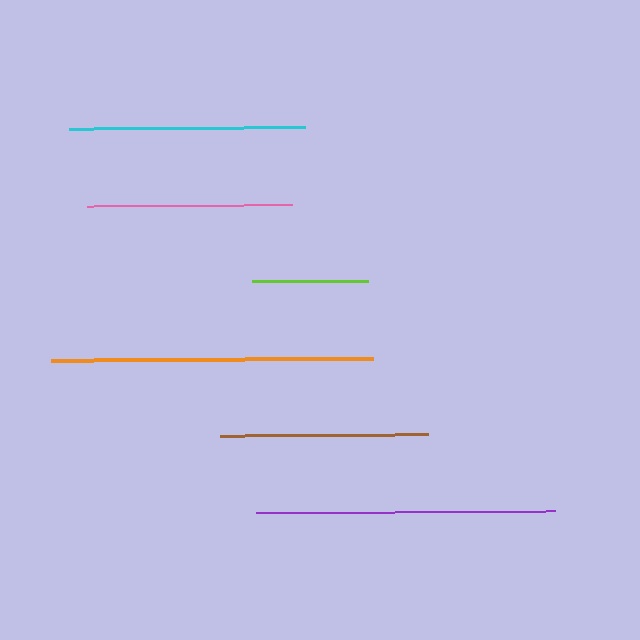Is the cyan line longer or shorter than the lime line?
The cyan line is longer than the lime line.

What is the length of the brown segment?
The brown segment is approximately 209 pixels long.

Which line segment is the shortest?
The lime line is the shortest at approximately 116 pixels.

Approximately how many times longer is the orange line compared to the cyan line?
The orange line is approximately 1.4 times the length of the cyan line.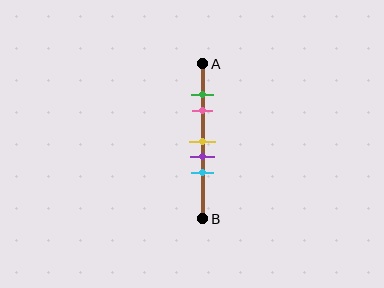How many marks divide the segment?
There are 5 marks dividing the segment.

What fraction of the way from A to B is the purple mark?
The purple mark is approximately 60% (0.6) of the way from A to B.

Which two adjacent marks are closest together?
The green and pink marks are the closest adjacent pair.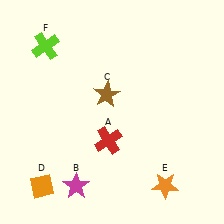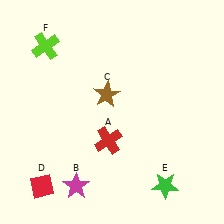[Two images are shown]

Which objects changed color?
D changed from orange to red. E changed from orange to green.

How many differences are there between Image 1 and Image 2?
There are 2 differences between the two images.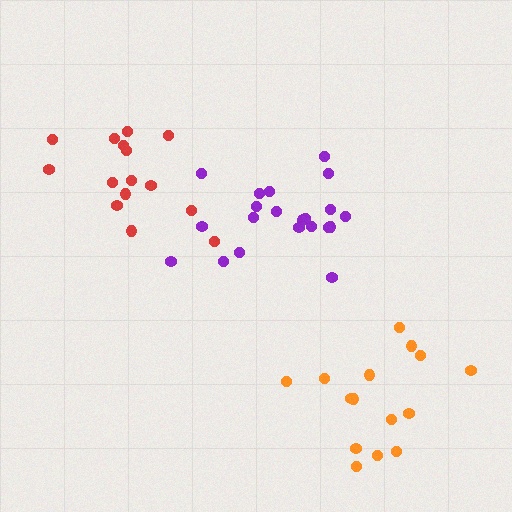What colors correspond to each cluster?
The clusters are colored: purple, red, orange.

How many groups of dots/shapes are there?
There are 3 groups.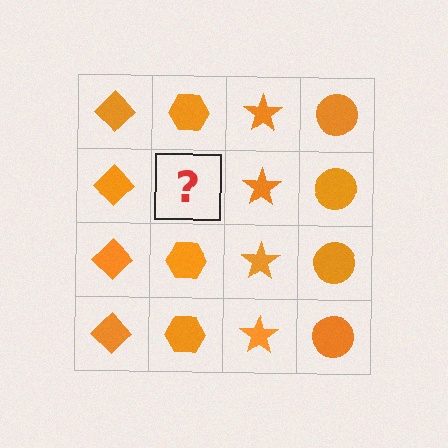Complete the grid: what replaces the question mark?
The question mark should be replaced with an orange hexagon.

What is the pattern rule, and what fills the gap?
The rule is that each column has a consistent shape. The gap should be filled with an orange hexagon.